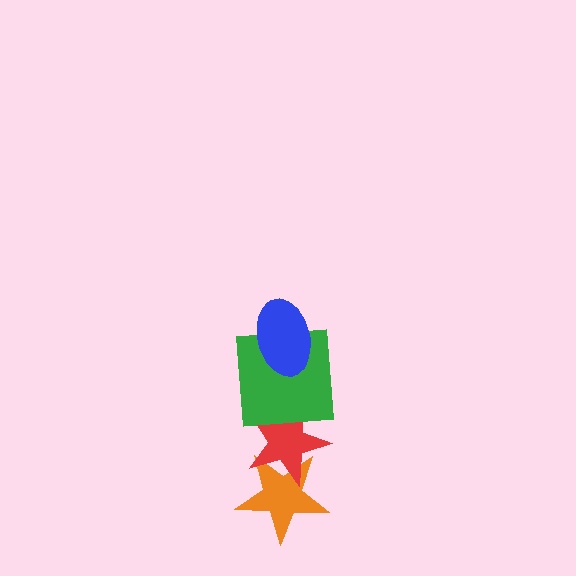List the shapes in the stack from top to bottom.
From top to bottom: the blue ellipse, the green square, the red star, the orange star.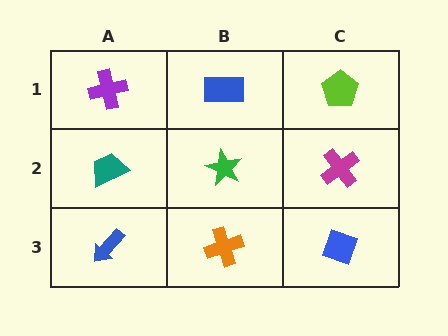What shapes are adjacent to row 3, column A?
A teal trapezoid (row 2, column A), an orange cross (row 3, column B).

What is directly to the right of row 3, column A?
An orange cross.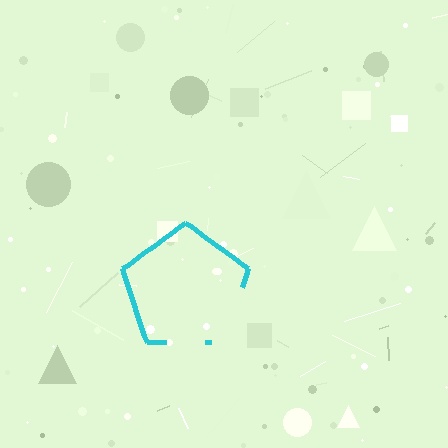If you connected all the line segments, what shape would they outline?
They would outline a pentagon.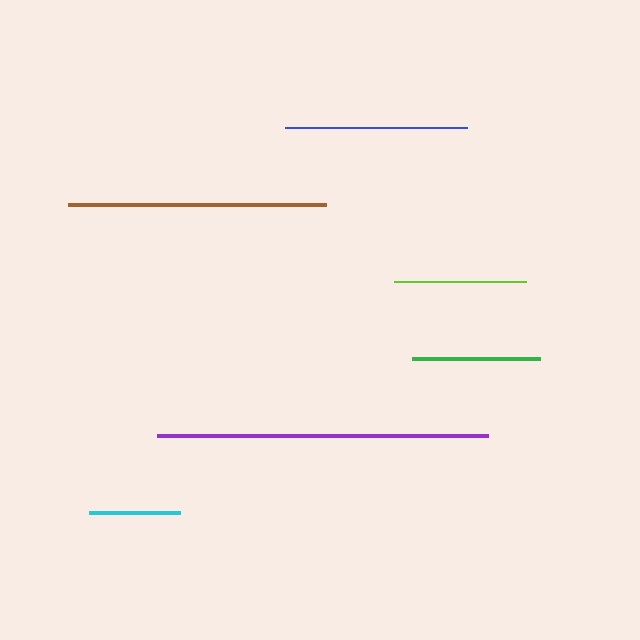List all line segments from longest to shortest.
From longest to shortest: purple, brown, blue, lime, green, cyan.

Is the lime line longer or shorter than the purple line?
The purple line is longer than the lime line.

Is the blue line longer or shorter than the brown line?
The brown line is longer than the blue line.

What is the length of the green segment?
The green segment is approximately 128 pixels long.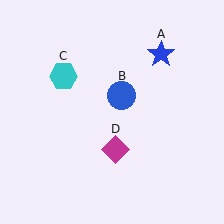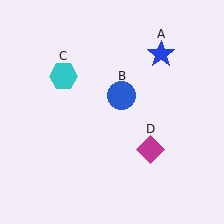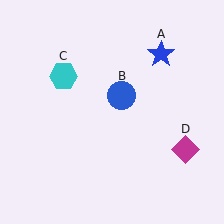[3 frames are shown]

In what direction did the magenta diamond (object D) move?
The magenta diamond (object D) moved right.